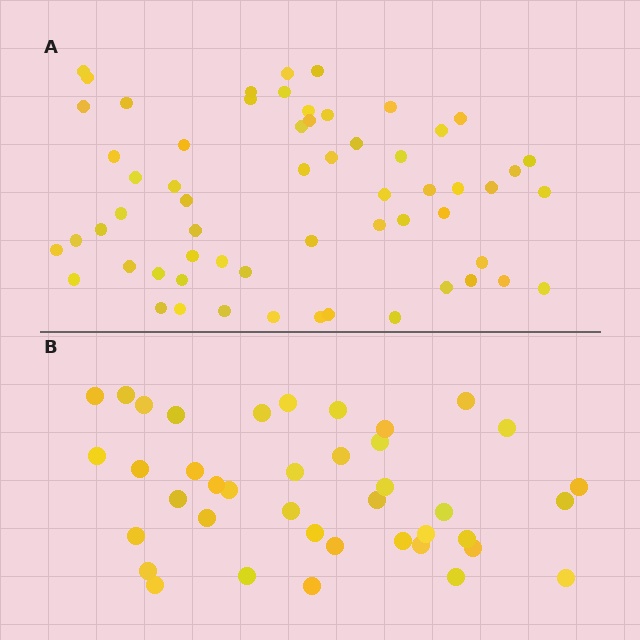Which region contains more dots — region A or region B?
Region A (the top region) has more dots.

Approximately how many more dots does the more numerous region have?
Region A has approximately 20 more dots than region B.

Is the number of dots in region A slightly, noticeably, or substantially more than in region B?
Region A has substantially more. The ratio is roughly 1.5 to 1.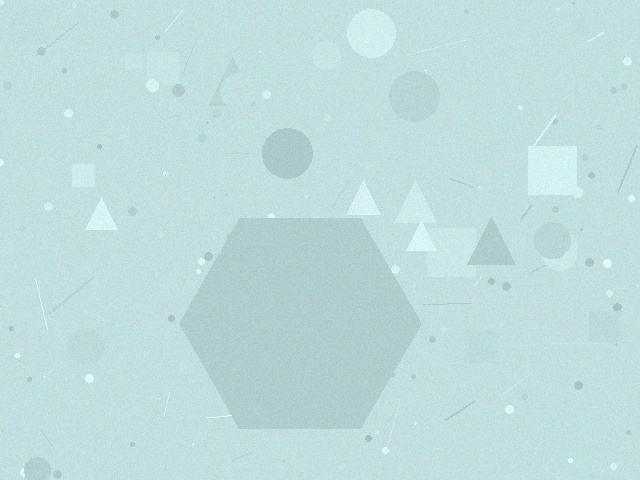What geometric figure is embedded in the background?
A hexagon is embedded in the background.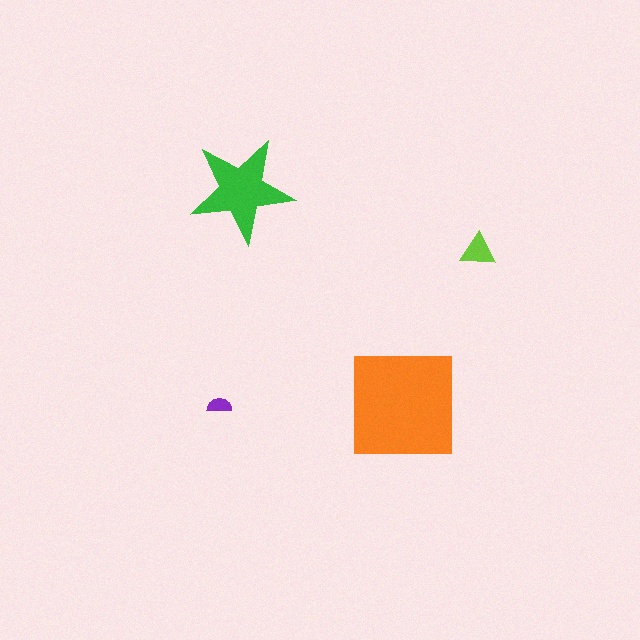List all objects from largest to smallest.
The orange square, the green star, the lime triangle, the purple semicircle.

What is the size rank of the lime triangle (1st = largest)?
3rd.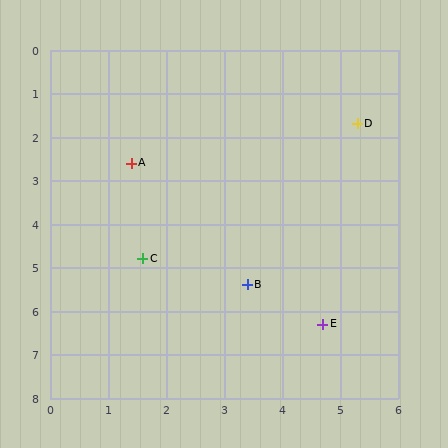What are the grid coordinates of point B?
Point B is at approximately (3.4, 5.4).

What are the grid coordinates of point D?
Point D is at approximately (5.3, 1.7).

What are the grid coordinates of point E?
Point E is at approximately (4.7, 6.3).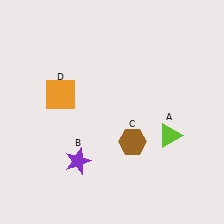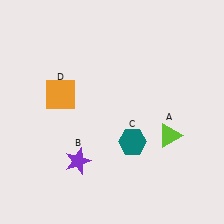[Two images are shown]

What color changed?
The hexagon (C) changed from brown in Image 1 to teal in Image 2.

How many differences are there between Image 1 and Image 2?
There is 1 difference between the two images.